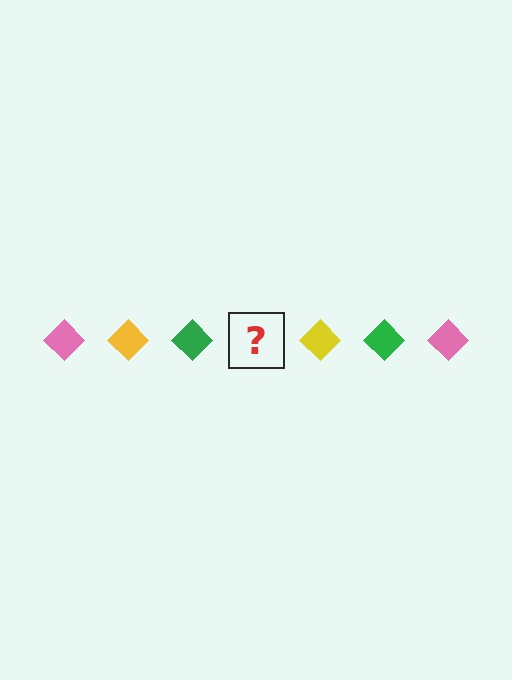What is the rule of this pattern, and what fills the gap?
The rule is that the pattern cycles through pink, yellow, green diamonds. The gap should be filled with a pink diamond.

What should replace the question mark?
The question mark should be replaced with a pink diamond.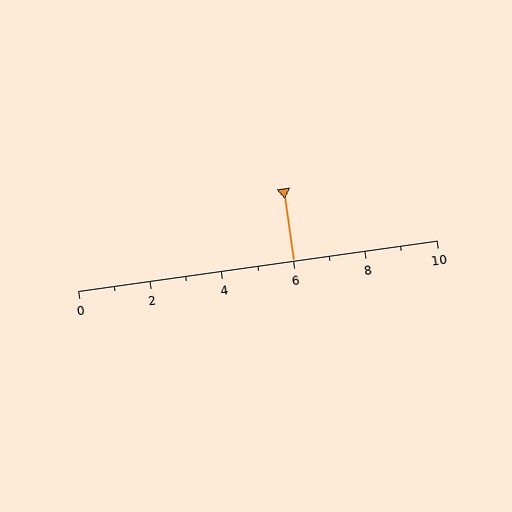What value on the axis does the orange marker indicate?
The marker indicates approximately 6.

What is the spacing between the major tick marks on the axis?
The major ticks are spaced 2 apart.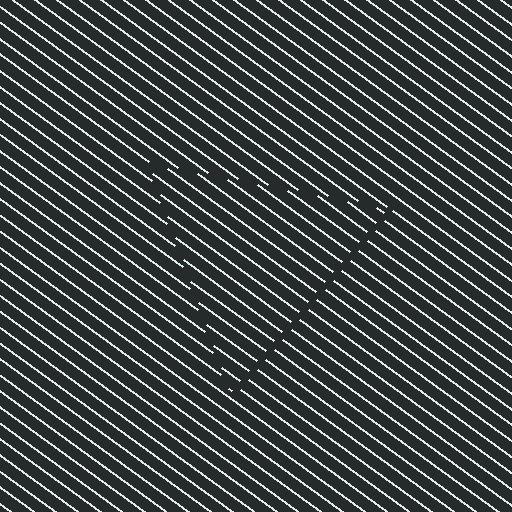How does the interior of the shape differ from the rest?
The interior of the shape contains the same grating, shifted by half a period — the contour is defined by the phase discontinuity where line-ends from the inner and outer gratings abut.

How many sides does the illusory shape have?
3 sides — the line-ends trace a triangle.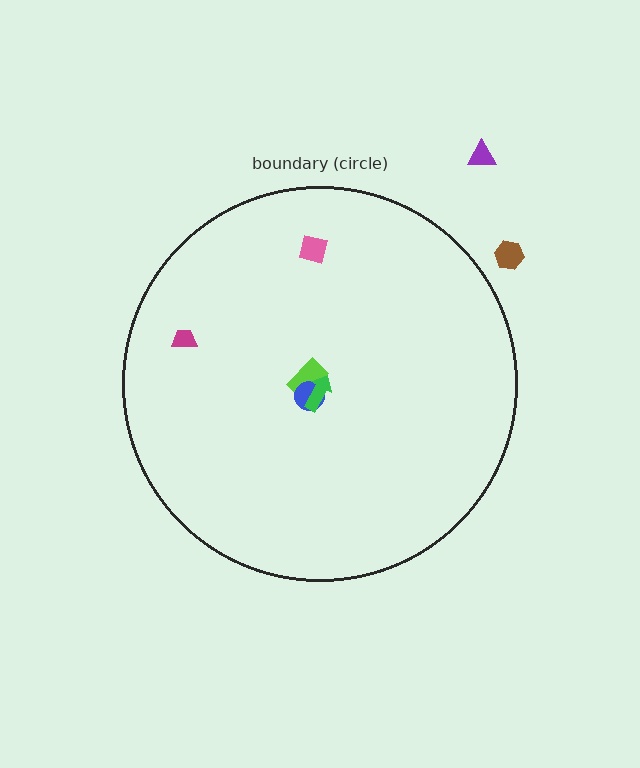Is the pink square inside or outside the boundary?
Inside.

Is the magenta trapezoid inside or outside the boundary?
Inside.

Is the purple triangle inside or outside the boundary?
Outside.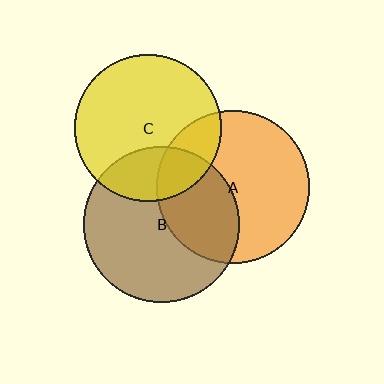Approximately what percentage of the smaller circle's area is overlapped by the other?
Approximately 25%.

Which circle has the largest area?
Circle B (brown).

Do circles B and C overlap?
Yes.